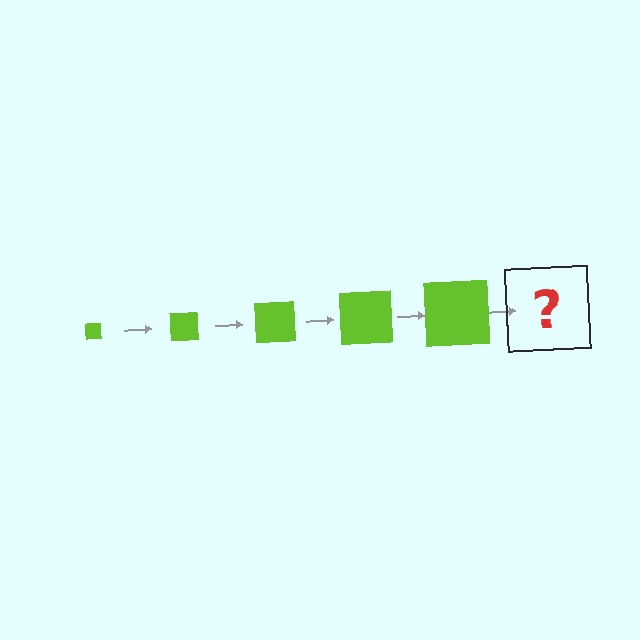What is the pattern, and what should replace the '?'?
The pattern is that the square gets progressively larger each step. The '?' should be a lime square, larger than the previous one.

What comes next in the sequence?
The next element should be a lime square, larger than the previous one.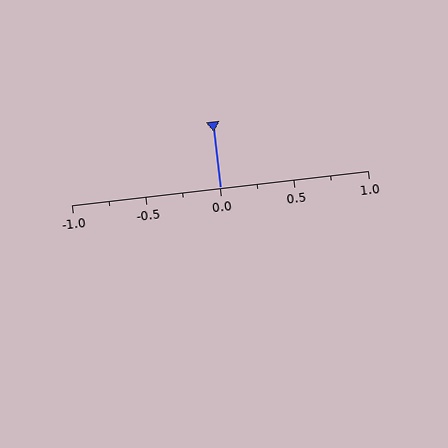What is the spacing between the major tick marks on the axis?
The major ticks are spaced 0.5 apart.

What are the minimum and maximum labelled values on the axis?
The axis runs from -1.0 to 1.0.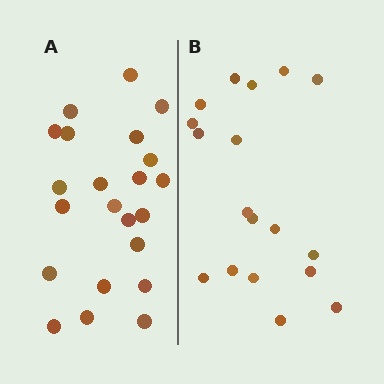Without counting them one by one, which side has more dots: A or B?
Region A (the left region) has more dots.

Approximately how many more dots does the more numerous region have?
Region A has about 4 more dots than region B.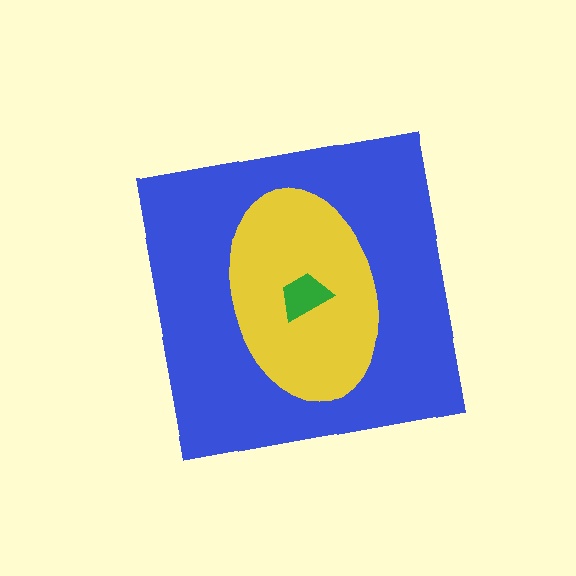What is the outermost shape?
The blue square.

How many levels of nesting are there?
3.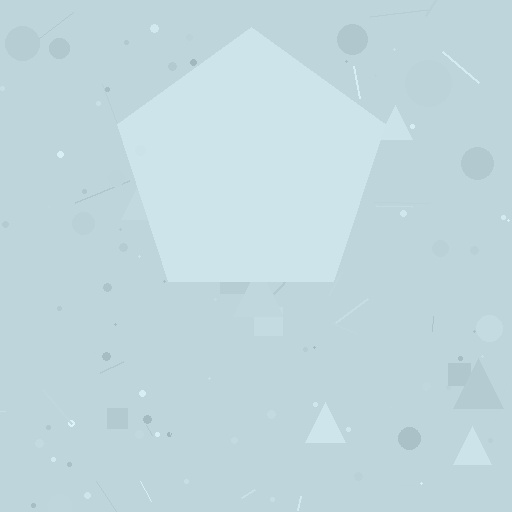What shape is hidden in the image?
A pentagon is hidden in the image.